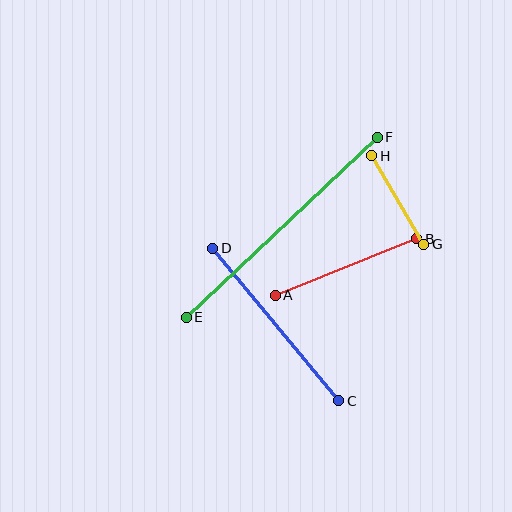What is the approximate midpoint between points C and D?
The midpoint is at approximately (276, 325) pixels.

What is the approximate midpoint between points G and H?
The midpoint is at approximately (398, 200) pixels.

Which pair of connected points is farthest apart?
Points E and F are farthest apart.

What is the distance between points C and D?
The distance is approximately 198 pixels.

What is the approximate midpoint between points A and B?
The midpoint is at approximately (346, 267) pixels.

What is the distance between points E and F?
The distance is approximately 263 pixels.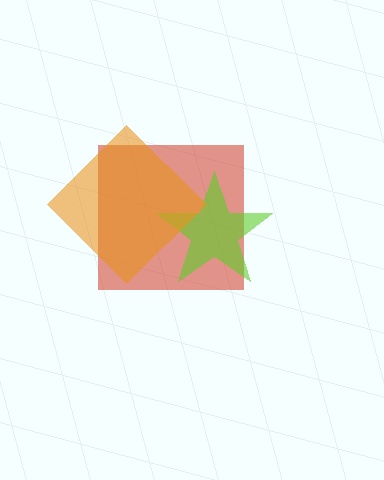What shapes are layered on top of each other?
The layered shapes are: a red square, a lime star, an orange diamond.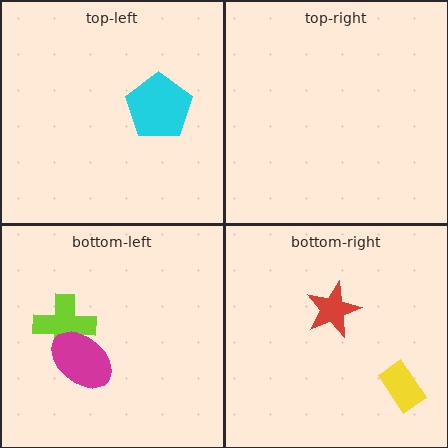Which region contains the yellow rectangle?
The bottom-right region.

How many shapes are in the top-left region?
1.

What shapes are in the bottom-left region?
The lime cross, the magenta ellipse.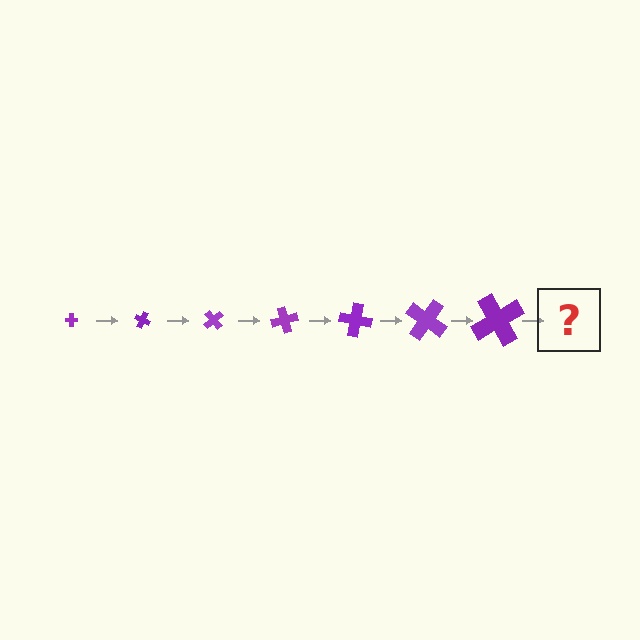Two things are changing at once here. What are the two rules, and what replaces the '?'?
The two rules are that the cross grows larger each step and it rotates 25 degrees each step. The '?' should be a cross, larger than the previous one and rotated 175 degrees from the start.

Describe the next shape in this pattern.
It should be a cross, larger than the previous one and rotated 175 degrees from the start.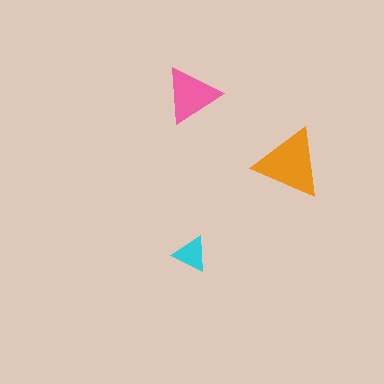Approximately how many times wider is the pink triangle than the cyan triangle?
About 1.5 times wider.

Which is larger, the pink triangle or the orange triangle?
The orange one.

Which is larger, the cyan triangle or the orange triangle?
The orange one.